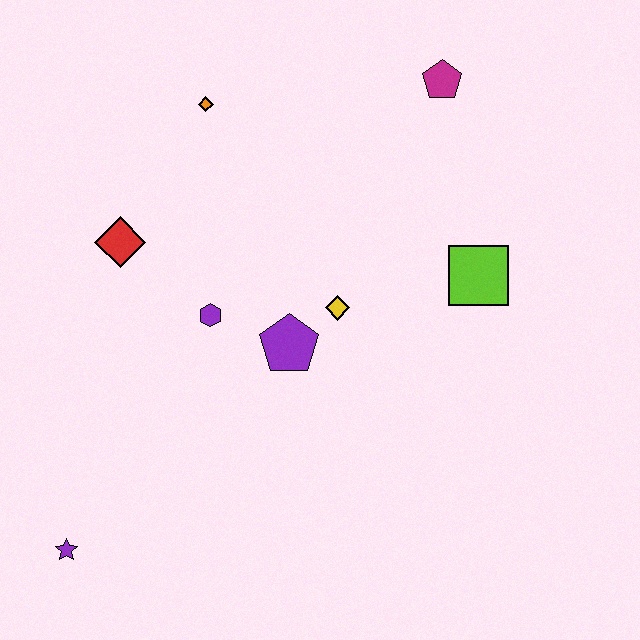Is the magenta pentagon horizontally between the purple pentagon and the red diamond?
No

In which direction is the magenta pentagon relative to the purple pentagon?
The magenta pentagon is above the purple pentagon.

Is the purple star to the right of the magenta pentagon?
No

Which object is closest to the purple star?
The purple hexagon is closest to the purple star.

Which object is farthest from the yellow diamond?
The purple star is farthest from the yellow diamond.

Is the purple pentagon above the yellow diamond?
No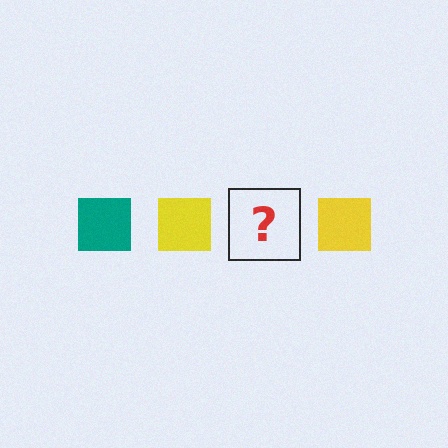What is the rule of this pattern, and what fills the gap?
The rule is that the pattern cycles through teal, yellow squares. The gap should be filled with a teal square.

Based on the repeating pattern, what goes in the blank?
The blank should be a teal square.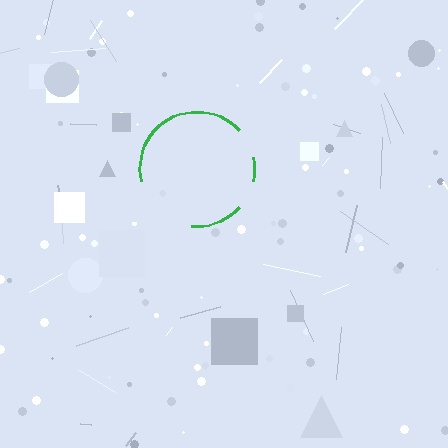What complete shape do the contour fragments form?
The contour fragments form a circle.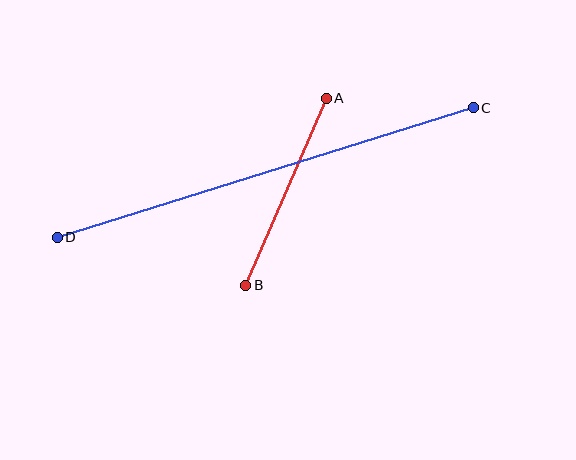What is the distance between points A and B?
The distance is approximately 204 pixels.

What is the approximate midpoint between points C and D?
The midpoint is at approximately (265, 172) pixels.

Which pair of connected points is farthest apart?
Points C and D are farthest apart.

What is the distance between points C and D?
The distance is approximately 436 pixels.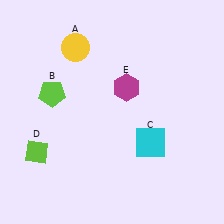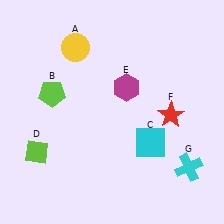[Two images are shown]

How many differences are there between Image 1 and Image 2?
There are 2 differences between the two images.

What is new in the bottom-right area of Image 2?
A cyan cross (G) was added in the bottom-right area of Image 2.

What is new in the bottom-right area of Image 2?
A red star (F) was added in the bottom-right area of Image 2.